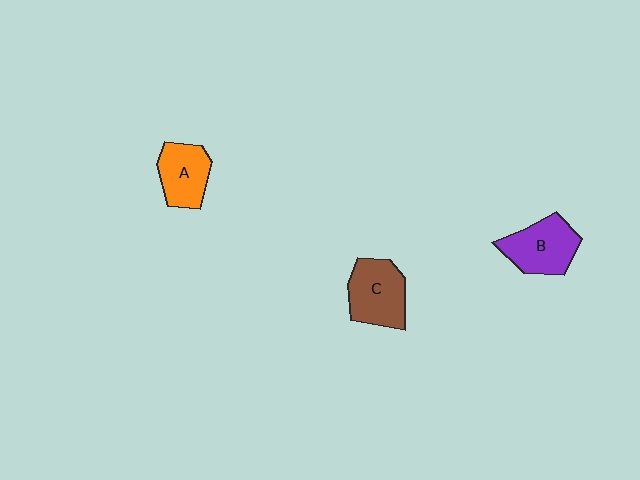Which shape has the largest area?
Shape C (brown).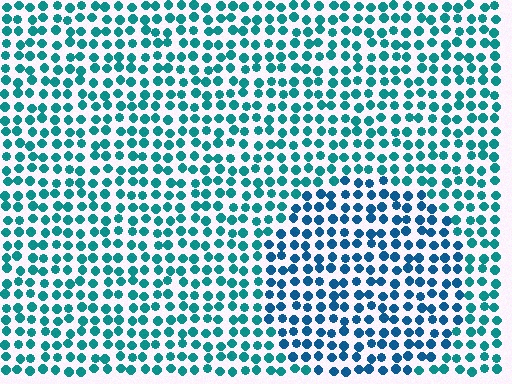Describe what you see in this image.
The image is filled with small teal elements in a uniform arrangement. A circle-shaped region is visible where the elements are tinted to a slightly different hue, forming a subtle color boundary.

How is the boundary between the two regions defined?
The boundary is defined purely by a slight shift in hue (about 27 degrees). Spacing, size, and orientation are identical on both sides.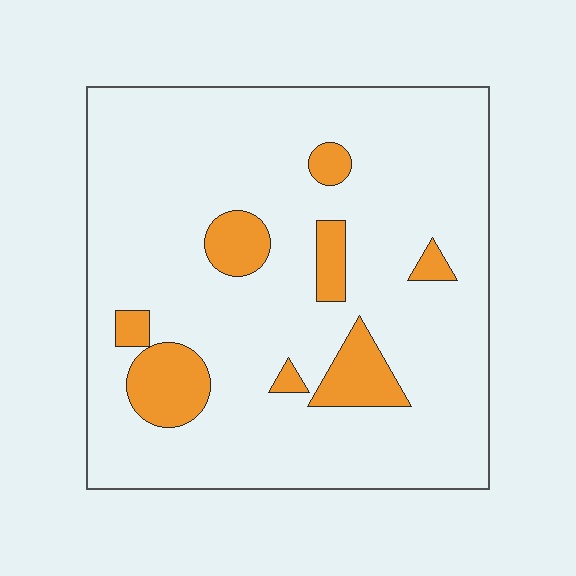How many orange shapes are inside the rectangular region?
8.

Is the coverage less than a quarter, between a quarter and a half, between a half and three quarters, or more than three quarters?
Less than a quarter.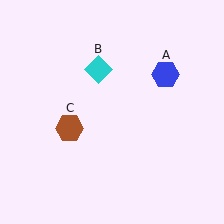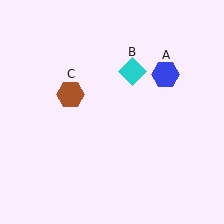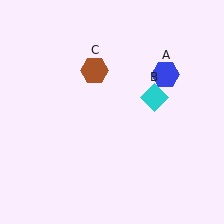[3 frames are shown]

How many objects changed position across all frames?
2 objects changed position: cyan diamond (object B), brown hexagon (object C).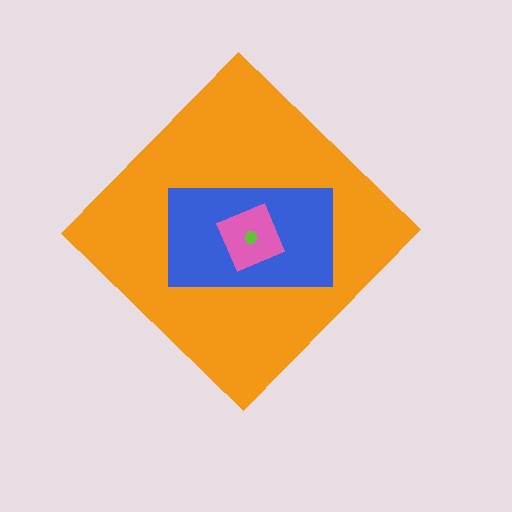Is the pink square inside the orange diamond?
Yes.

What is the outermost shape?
The orange diamond.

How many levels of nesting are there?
4.